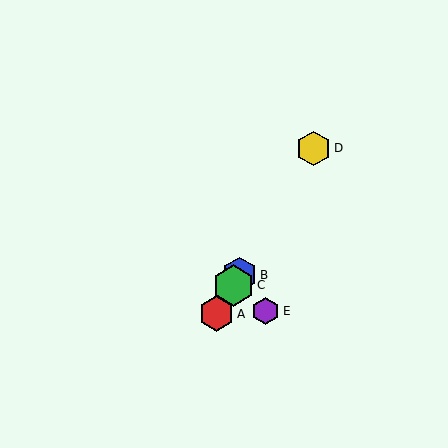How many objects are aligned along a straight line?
4 objects (A, B, C, D) are aligned along a straight line.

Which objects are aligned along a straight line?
Objects A, B, C, D are aligned along a straight line.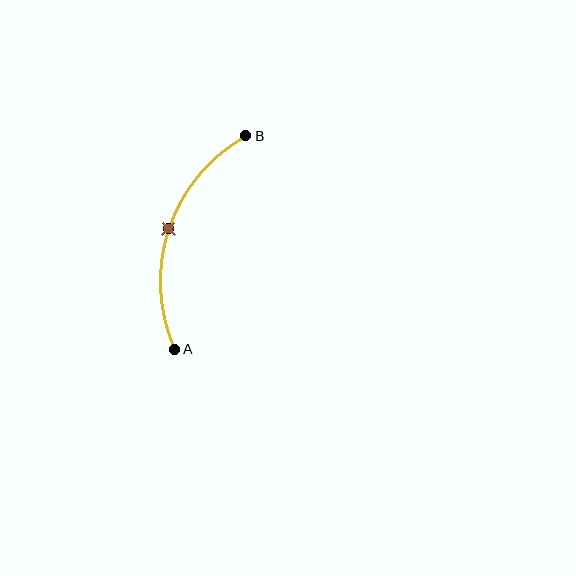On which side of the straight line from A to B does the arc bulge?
The arc bulges to the left of the straight line connecting A and B.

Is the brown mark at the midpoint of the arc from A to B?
Yes. The brown mark lies on the arc at equal arc-length from both A and B — it is the arc midpoint.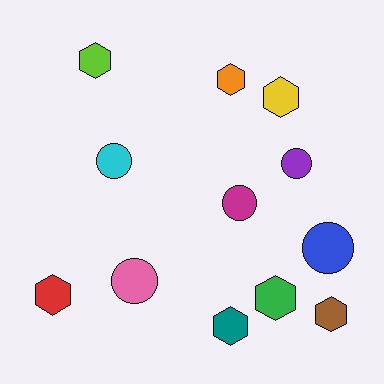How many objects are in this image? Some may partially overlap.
There are 12 objects.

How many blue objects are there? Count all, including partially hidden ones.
There is 1 blue object.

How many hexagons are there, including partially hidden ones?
There are 7 hexagons.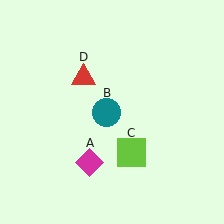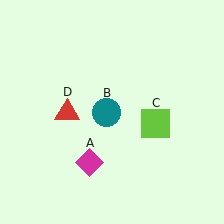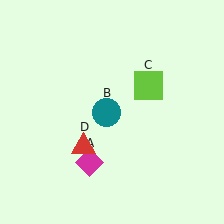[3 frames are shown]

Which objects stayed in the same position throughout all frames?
Magenta diamond (object A) and teal circle (object B) remained stationary.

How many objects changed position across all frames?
2 objects changed position: lime square (object C), red triangle (object D).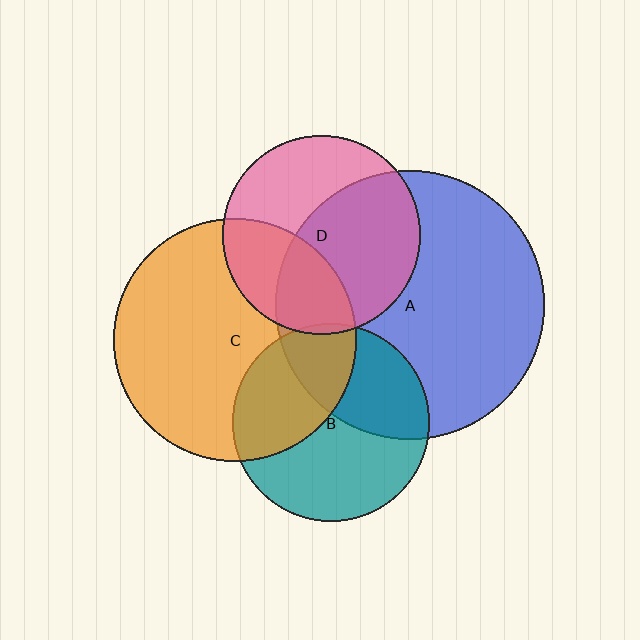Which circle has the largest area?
Circle A (blue).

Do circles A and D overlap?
Yes.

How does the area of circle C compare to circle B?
Approximately 1.5 times.